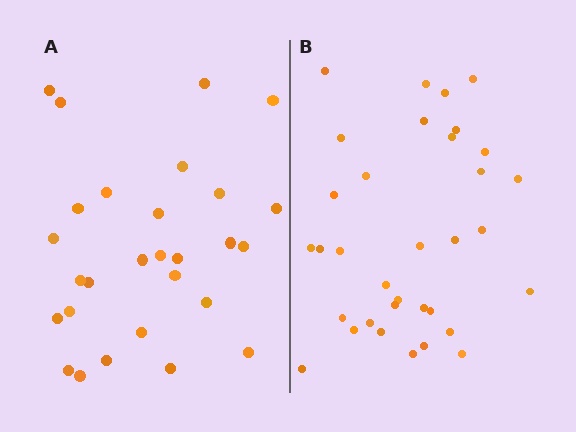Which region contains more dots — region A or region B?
Region B (the right region) has more dots.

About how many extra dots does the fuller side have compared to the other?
Region B has about 6 more dots than region A.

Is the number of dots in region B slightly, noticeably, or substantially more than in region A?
Region B has only slightly more — the two regions are fairly close. The ratio is roughly 1.2 to 1.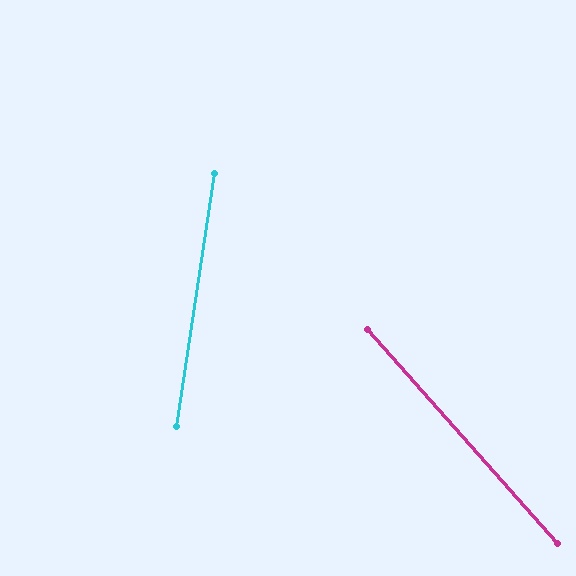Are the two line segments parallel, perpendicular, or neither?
Neither parallel nor perpendicular — they differ by about 50°.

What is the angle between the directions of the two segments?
Approximately 50 degrees.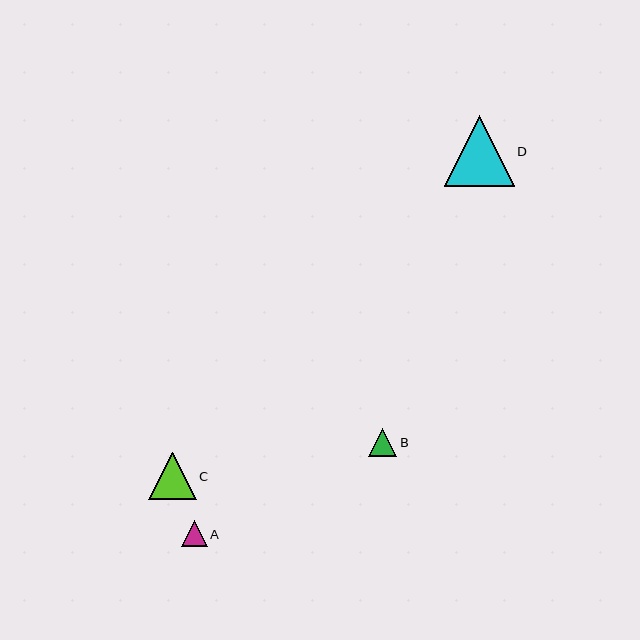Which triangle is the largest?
Triangle D is the largest with a size of approximately 70 pixels.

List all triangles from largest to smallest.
From largest to smallest: D, C, B, A.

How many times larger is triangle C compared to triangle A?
Triangle C is approximately 1.9 times the size of triangle A.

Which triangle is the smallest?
Triangle A is the smallest with a size of approximately 26 pixels.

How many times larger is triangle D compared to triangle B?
Triangle D is approximately 2.5 times the size of triangle B.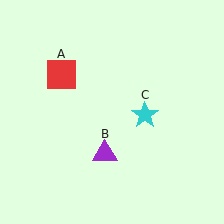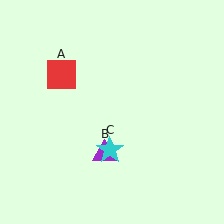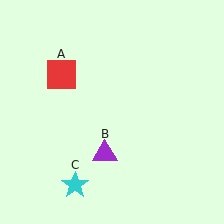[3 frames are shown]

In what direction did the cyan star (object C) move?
The cyan star (object C) moved down and to the left.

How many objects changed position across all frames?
1 object changed position: cyan star (object C).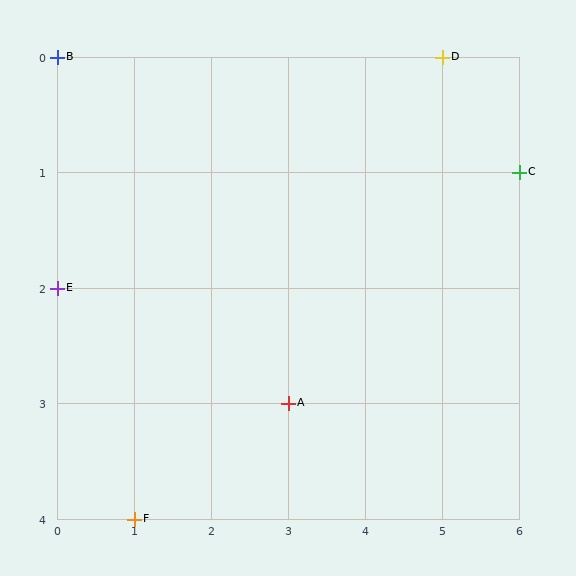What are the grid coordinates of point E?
Point E is at grid coordinates (0, 2).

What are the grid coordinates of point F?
Point F is at grid coordinates (1, 4).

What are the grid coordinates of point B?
Point B is at grid coordinates (0, 0).